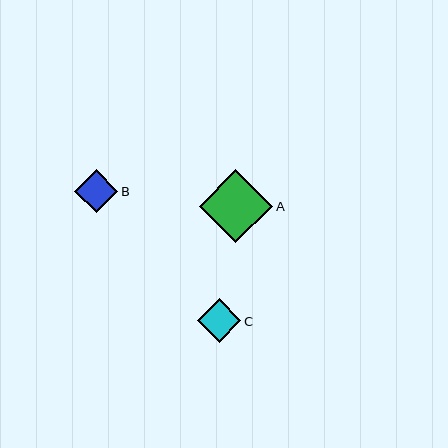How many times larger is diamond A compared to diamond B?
Diamond A is approximately 1.7 times the size of diamond B.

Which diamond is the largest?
Diamond A is the largest with a size of approximately 73 pixels.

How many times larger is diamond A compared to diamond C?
Diamond A is approximately 1.7 times the size of diamond C.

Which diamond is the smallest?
Diamond B is the smallest with a size of approximately 43 pixels.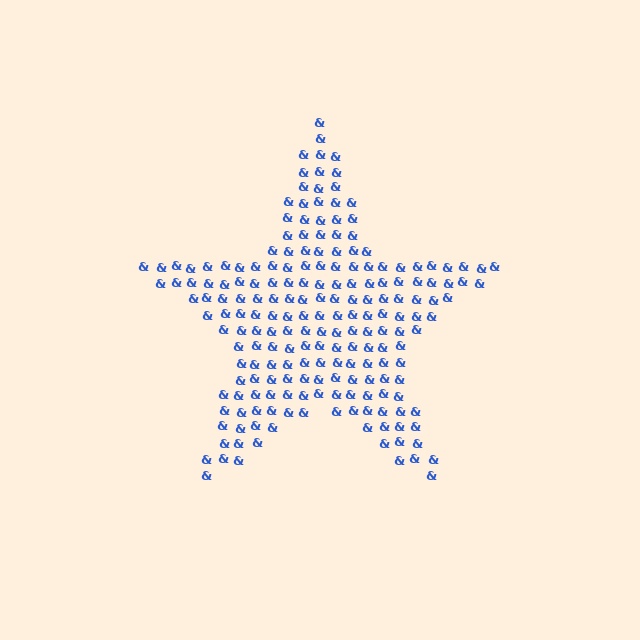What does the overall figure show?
The overall figure shows a star.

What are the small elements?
The small elements are ampersands.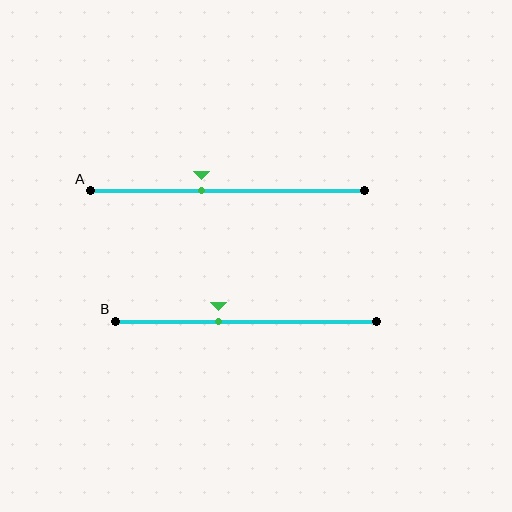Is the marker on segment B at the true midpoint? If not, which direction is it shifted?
No, the marker on segment B is shifted to the left by about 11% of the segment length.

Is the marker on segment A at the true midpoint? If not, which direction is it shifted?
No, the marker on segment A is shifted to the left by about 10% of the segment length.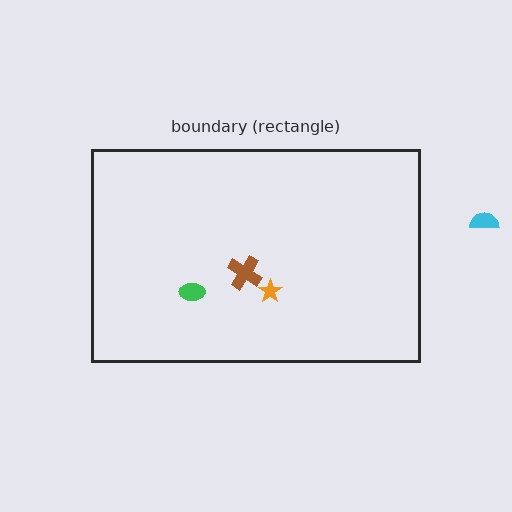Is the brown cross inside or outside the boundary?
Inside.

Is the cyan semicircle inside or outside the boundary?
Outside.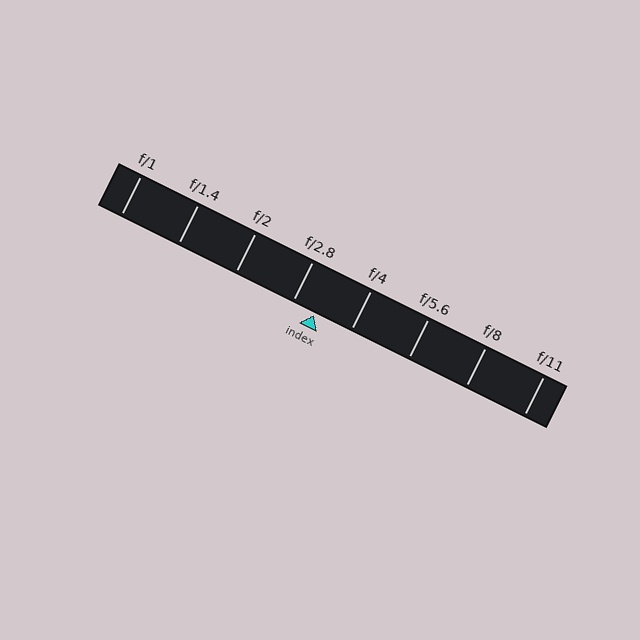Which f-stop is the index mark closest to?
The index mark is closest to f/2.8.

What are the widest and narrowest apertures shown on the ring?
The widest aperture shown is f/1 and the narrowest is f/11.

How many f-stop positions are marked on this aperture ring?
There are 8 f-stop positions marked.